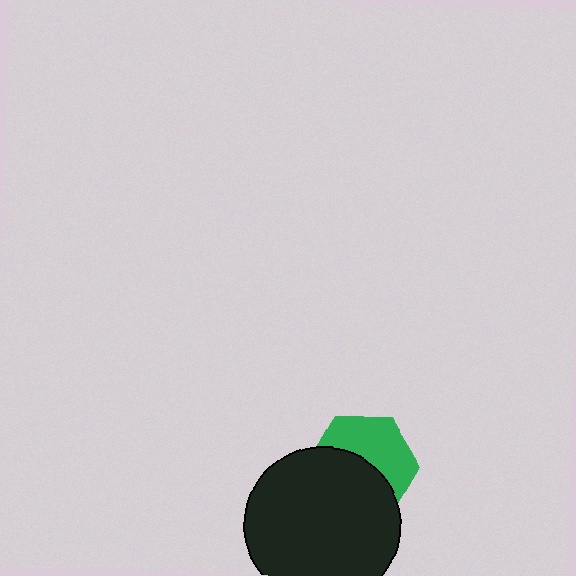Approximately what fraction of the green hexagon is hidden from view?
Roughly 52% of the green hexagon is hidden behind the black circle.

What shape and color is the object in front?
The object in front is a black circle.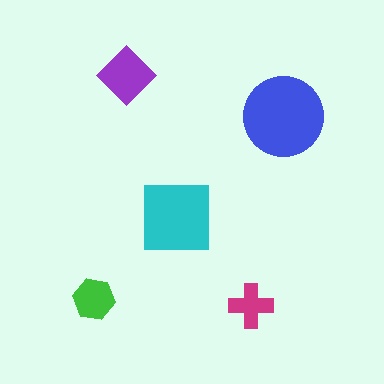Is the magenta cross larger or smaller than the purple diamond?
Smaller.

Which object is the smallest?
The magenta cross.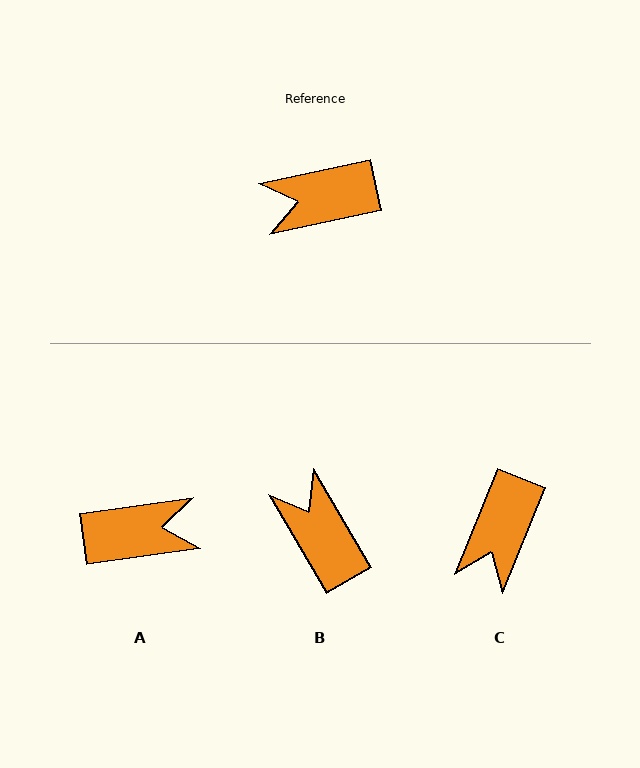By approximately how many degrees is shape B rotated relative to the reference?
Approximately 72 degrees clockwise.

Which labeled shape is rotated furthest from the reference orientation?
A, about 175 degrees away.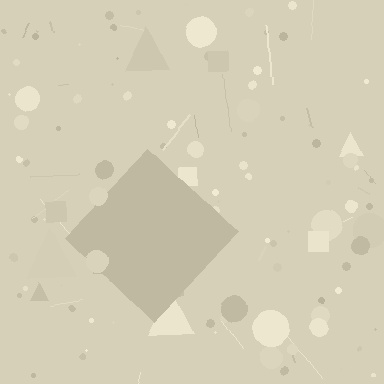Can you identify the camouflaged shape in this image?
The camouflaged shape is a diamond.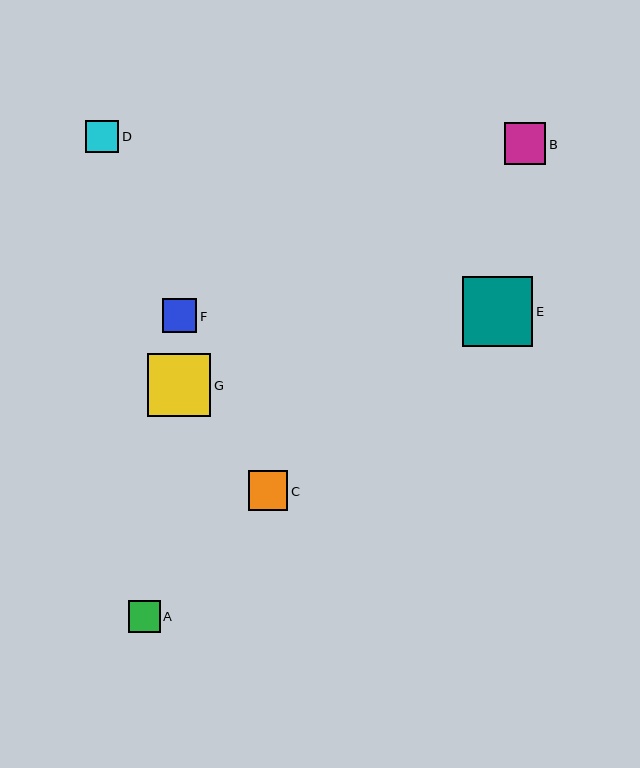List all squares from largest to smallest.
From largest to smallest: E, G, B, C, F, D, A.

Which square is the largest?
Square E is the largest with a size of approximately 70 pixels.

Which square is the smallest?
Square A is the smallest with a size of approximately 32 pixels.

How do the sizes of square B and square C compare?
Square B and square C are approximately the same size.